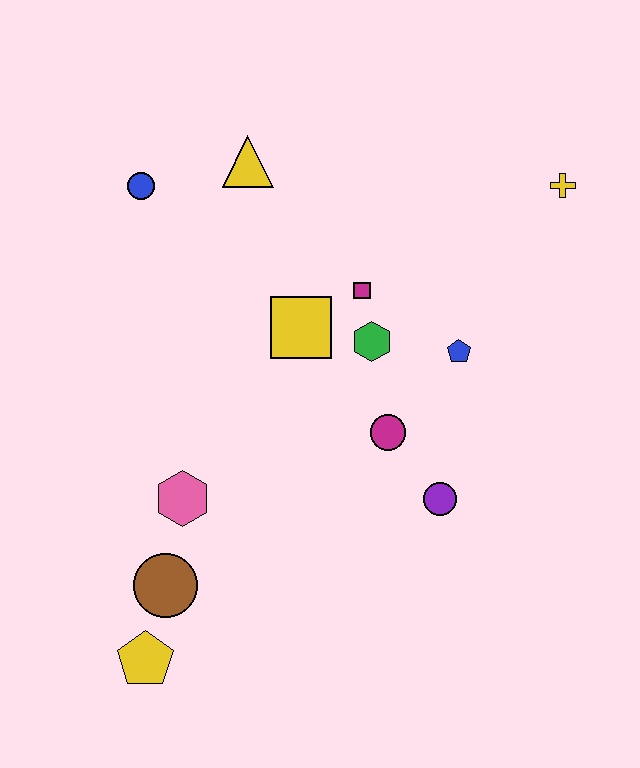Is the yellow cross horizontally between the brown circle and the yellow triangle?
No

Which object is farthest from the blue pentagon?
The yellow pentagon is farthest from the blue pentagon.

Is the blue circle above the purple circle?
Yes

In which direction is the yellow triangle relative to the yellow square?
The yellow triangle is above the yellow square.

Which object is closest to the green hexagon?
The magenta square is closest to the green hexagon.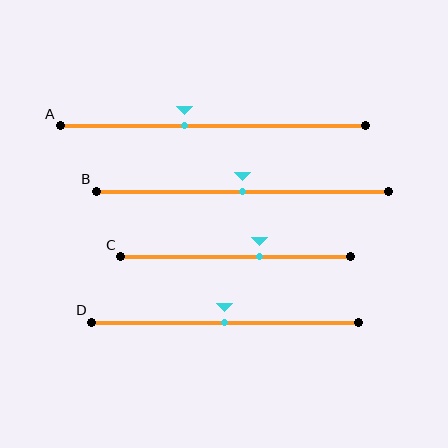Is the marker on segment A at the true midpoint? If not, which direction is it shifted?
No, the marker on segment A is shifted to the left by about 9% of the segment length.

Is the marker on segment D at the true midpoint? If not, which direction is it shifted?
Yes, the marker on segment D is at the true midpoint.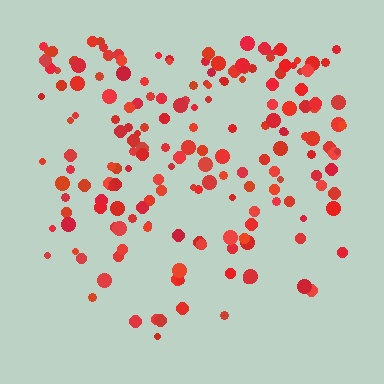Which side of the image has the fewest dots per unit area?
The bottom.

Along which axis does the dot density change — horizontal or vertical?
Vertical.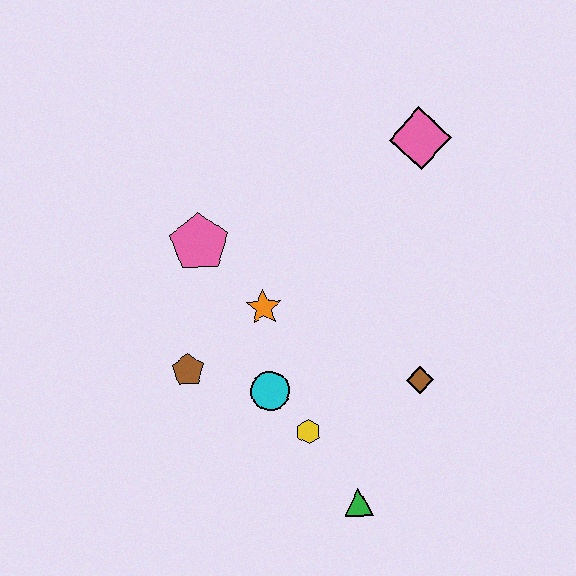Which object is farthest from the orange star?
The pink diamond is farthest from the orange star.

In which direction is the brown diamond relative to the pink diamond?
The brown diamond is below the pink diamond.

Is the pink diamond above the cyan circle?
Yes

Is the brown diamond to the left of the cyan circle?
No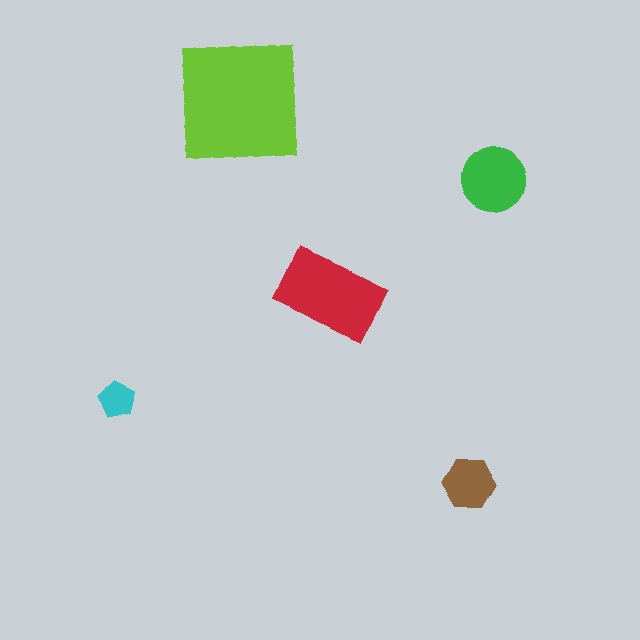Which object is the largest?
The lime square.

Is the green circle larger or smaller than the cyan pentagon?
Larger.